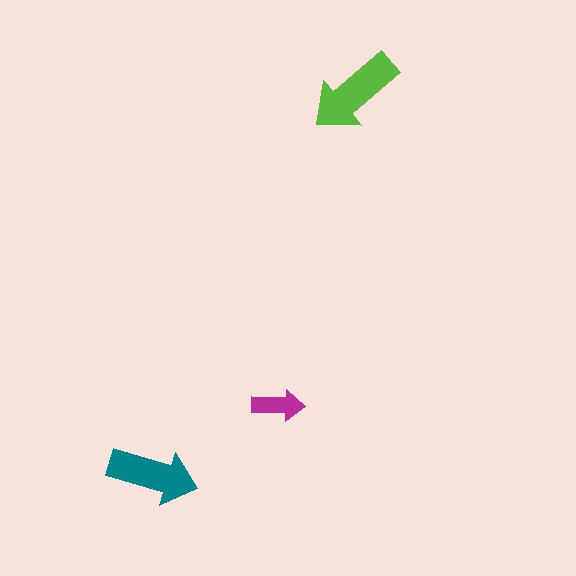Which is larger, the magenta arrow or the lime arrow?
The lime one.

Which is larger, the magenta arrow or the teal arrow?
The teal one.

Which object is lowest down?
The teal arrow is bottommost.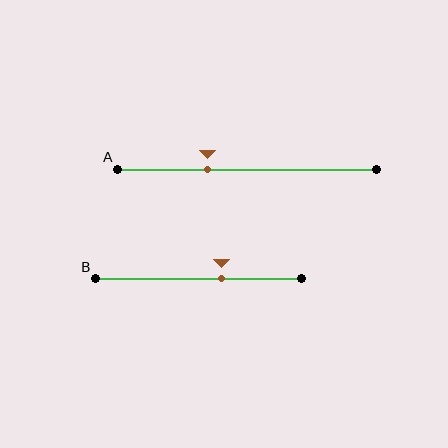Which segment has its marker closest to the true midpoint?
Segment B has its marker closest to the true midpoint.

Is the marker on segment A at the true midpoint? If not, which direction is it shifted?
No, the marker on segment A is shifted to the left by about 15% of the segment length.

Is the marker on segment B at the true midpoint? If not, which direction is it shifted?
No, the marker on segment B is shifted to the right by about 11% of the segment length.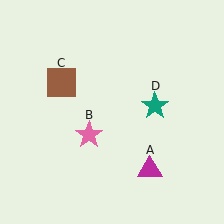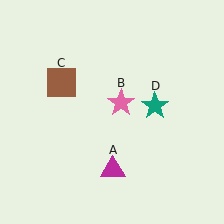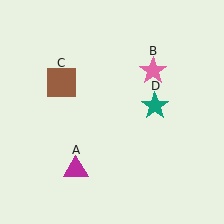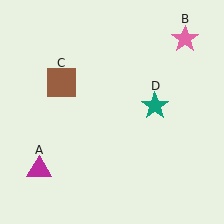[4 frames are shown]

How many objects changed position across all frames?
2 objects changed position: magenta triangle (object A), pink star (object B).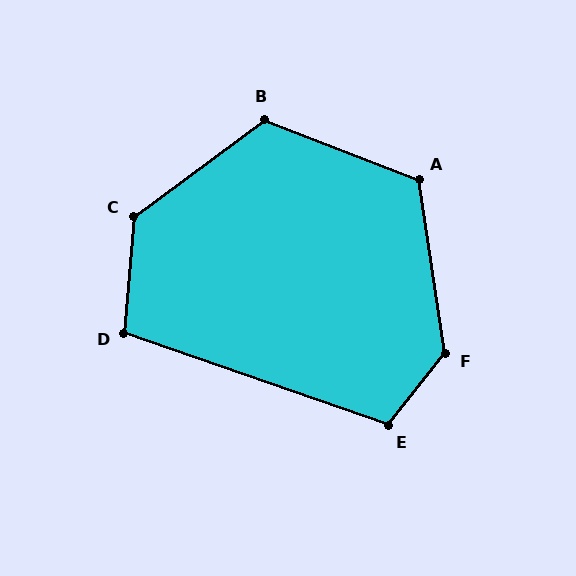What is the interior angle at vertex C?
Approximately 131 degrees (obtuse).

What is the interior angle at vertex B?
Approximately 122 degrees (obtuse).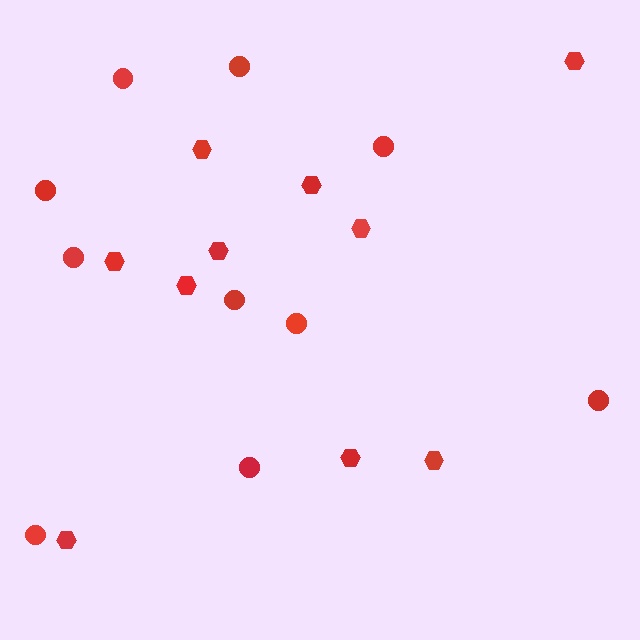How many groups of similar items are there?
There are 2 groups: one group of hexagons (10) and one group of circles (10).